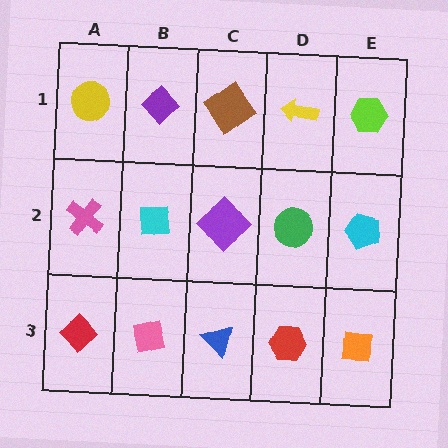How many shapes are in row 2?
5 shapes.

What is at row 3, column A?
A red diamond.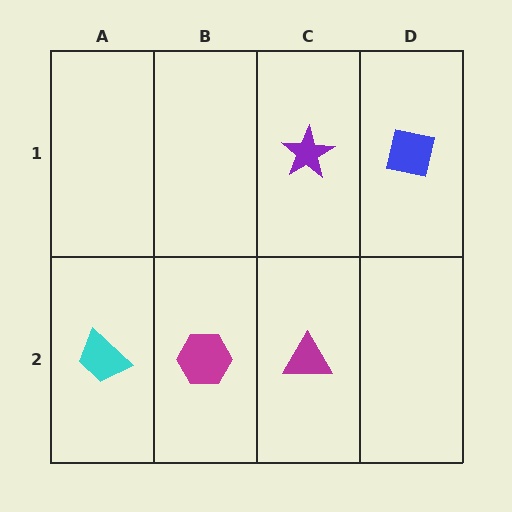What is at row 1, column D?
A blue square.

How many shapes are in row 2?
3 shapes.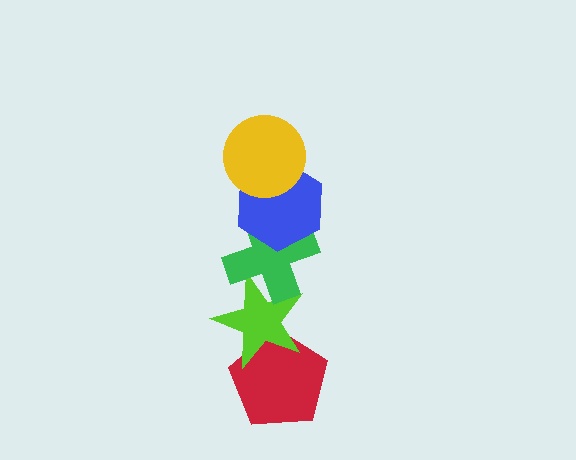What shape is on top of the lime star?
The green cross is on top of the lime star.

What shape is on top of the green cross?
The blue hexagon is on top of the green cross.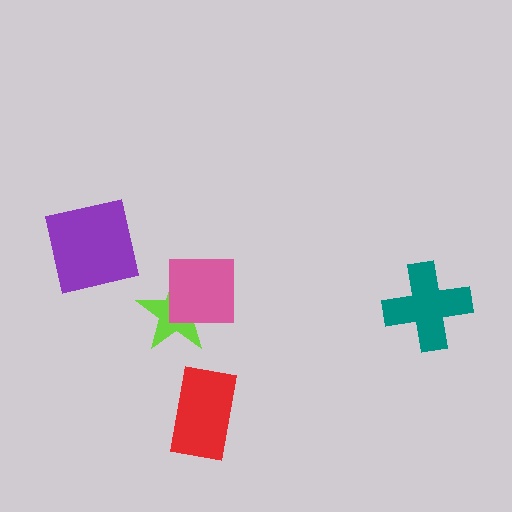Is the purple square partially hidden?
No, no other shape covers it.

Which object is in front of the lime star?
The pink square is in front of the lime star.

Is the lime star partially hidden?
Yes, it is partially covered by another shape.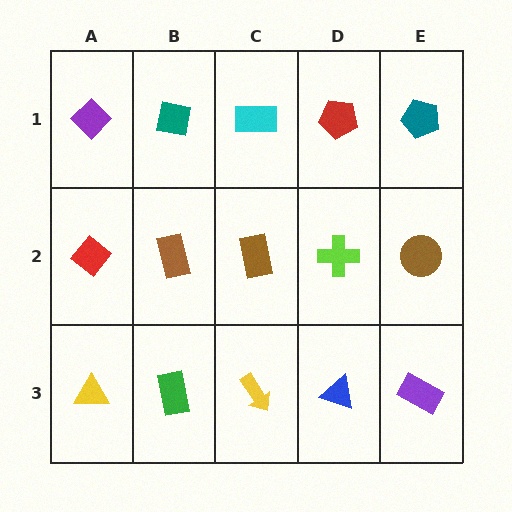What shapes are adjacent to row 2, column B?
A teal square (row 1, column B), a green rectangle (row 3, column B), a red diamond (row 2, column A), a brown rectangle (row 2, column C).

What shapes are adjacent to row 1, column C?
A brown rectangle (row 2, column C), a teal square (row 1, column B), a red pentagon (row 1, column D).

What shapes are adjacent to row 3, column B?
A brown rectangle (row 2, column B), a yellow triangle (row 3, column A), a yellow arrow (row 3, column C).